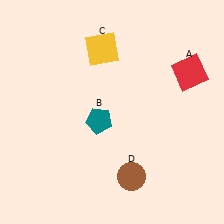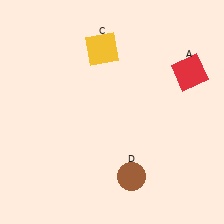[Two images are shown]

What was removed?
The teal pentagon (B) was removed in Image 2.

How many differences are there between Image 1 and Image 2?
There is 1 difference between the two images.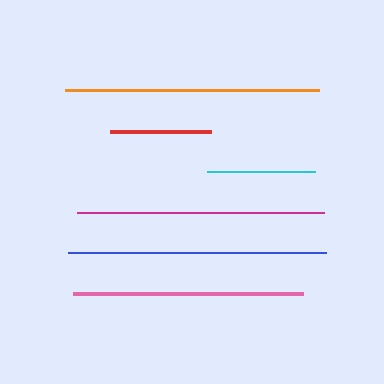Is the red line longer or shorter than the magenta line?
The magenta line is longer than the red line.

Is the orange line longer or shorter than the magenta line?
The orange line is longer than the magenta line.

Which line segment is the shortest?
The red line is the shortest at approximately 101 pixels.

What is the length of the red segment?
The red segment is approximately 101 pixels long.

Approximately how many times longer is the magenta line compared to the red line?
The magenta line is approximately 2.4 times the length of the red line.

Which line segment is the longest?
The blue line is the longest at approximately 258 pixels.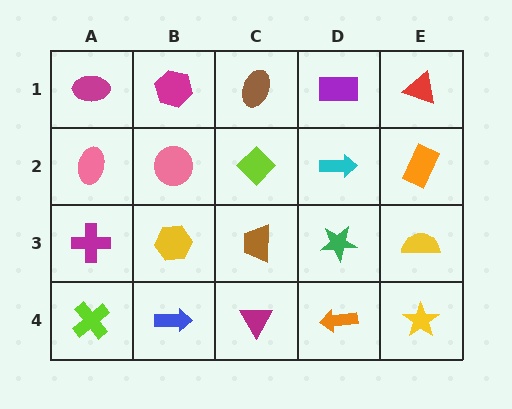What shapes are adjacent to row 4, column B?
A yellow hexagon (row 3, column B), a lime cross (row 4, column A), a magenta triangle (row 4, column C).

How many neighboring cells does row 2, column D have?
4.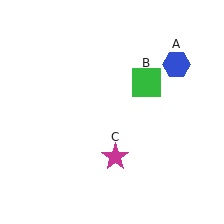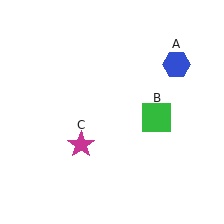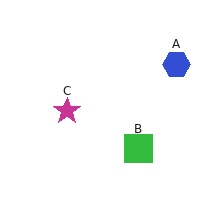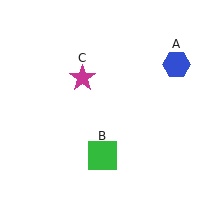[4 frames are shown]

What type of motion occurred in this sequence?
The green square (object B), magenta star (object C) rotated clockwise around the center of the scene.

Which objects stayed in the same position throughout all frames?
Blue hexagon (object A) remained stationary.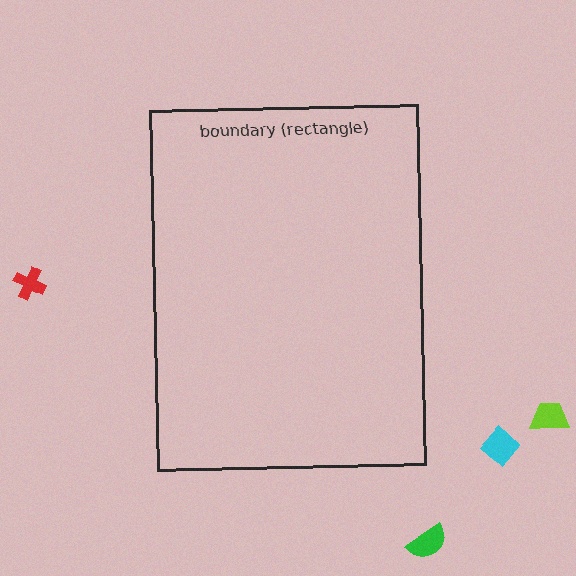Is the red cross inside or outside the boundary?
Outside.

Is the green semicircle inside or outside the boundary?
Outside.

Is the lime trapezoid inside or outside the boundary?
Outside.